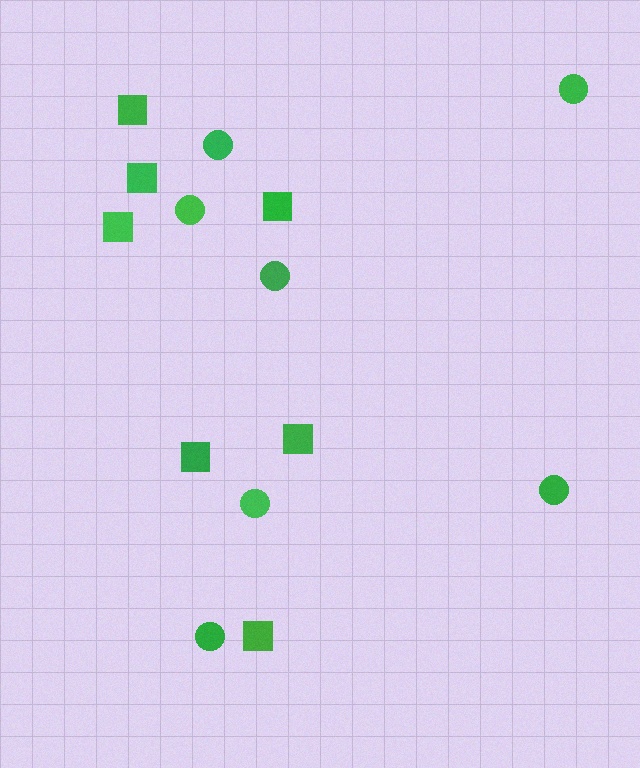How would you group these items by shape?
There are 2 groups: one group of circles (7) and one group of squares (7).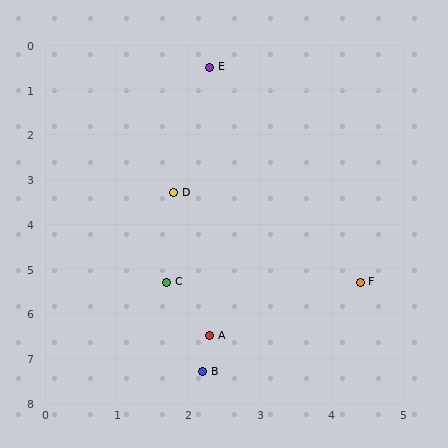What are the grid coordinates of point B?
Point B is at approximately (2.2, 7.3).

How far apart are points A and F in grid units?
Points A and F are about 2.4 grid units apart.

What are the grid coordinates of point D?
Point D is at approximately (1.8, 3.3).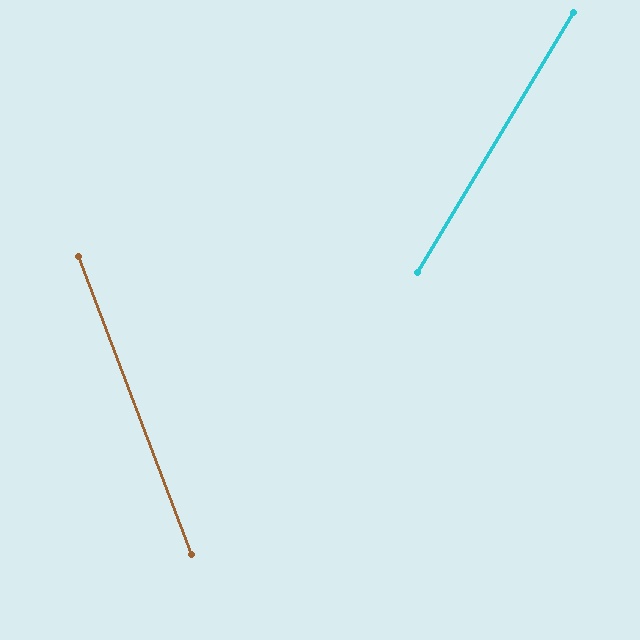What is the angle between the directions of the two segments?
Approximately 52 degrees.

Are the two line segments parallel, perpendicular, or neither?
Neither parallel nor perpendicular — they differ by about 52°.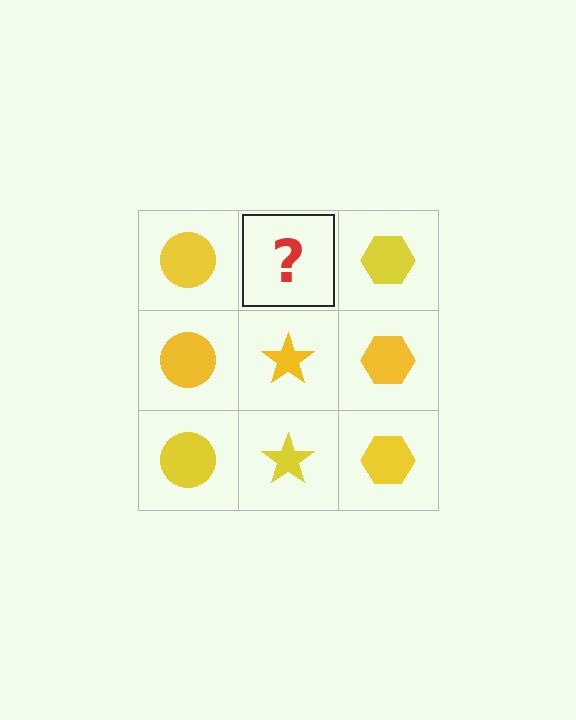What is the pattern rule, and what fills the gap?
The rule is that each column has a consistent shape. The gap should be filled with a yellow star.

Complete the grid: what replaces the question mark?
The question mark should be replaced with a yellow star.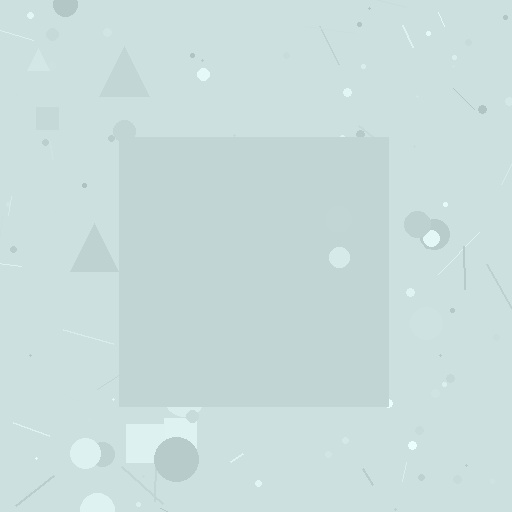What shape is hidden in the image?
A square is hidden in the image.